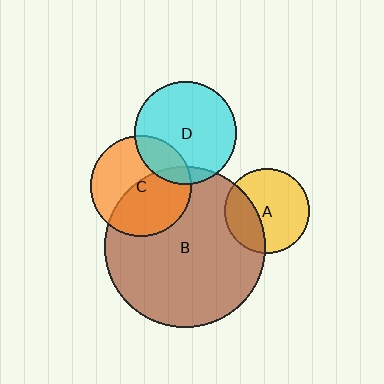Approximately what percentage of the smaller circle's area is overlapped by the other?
Approximately 10%.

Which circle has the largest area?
Circle B (brown).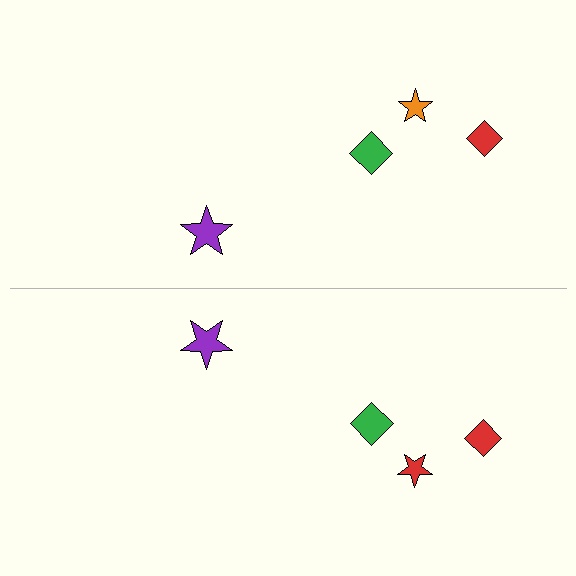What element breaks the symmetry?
The red star on the bottom side breaks the symmetry — its mirror counterpart is orange.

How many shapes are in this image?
There are 8 shapes in this image.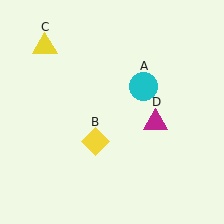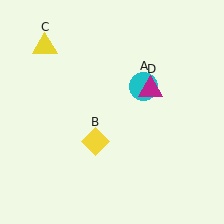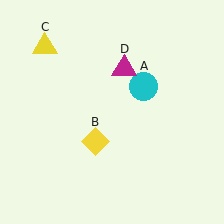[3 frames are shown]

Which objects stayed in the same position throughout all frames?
Cyan circle (object A) and yellow diamond (object B) and yellow triangle (object C) remained stationary.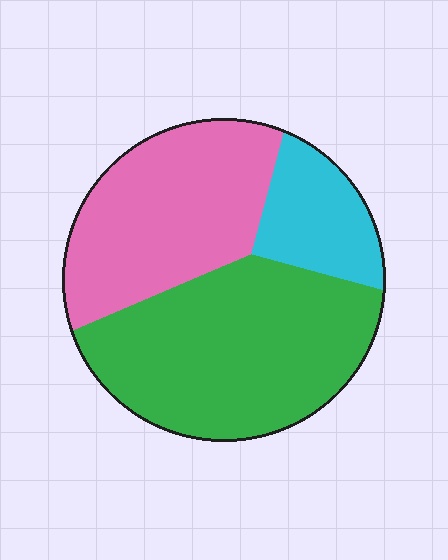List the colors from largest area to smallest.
From largest to smallest: green, pink, cyan.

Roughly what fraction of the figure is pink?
Pink takes up between a third and a half of the figure.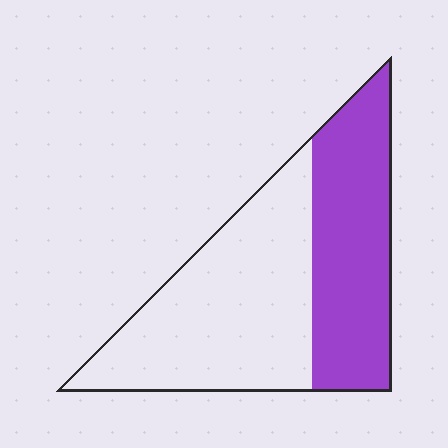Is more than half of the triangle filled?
No.